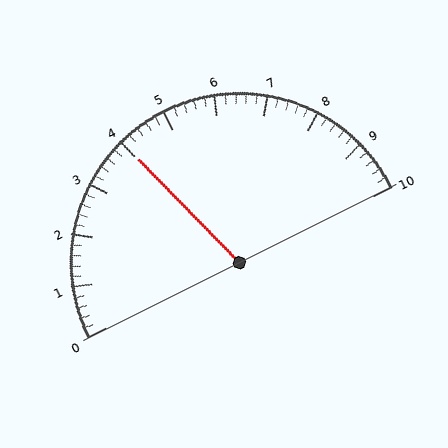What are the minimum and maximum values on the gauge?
The gauge ranges from 0 to 10.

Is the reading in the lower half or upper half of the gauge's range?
The reading is in the lower half of the range (0 to 10).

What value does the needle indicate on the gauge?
The needle indicates approximately 4.0.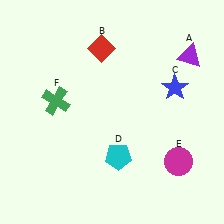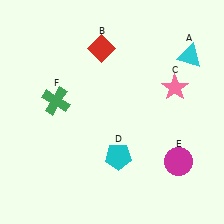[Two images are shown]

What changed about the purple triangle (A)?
In Image 1, A is purple. In Image 2, it changed to cyan.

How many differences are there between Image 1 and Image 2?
There are 2 differences between the two images.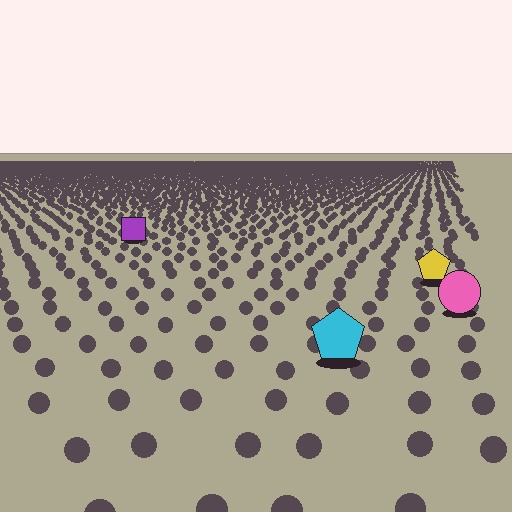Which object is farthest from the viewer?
The purple square is farthest from the viewer. It appears smaller and the ground texture around it is denser.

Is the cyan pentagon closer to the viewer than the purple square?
Yes. The cyan pentagon is closer — you can tell from the texture gradient: the ground texture is coarser near it.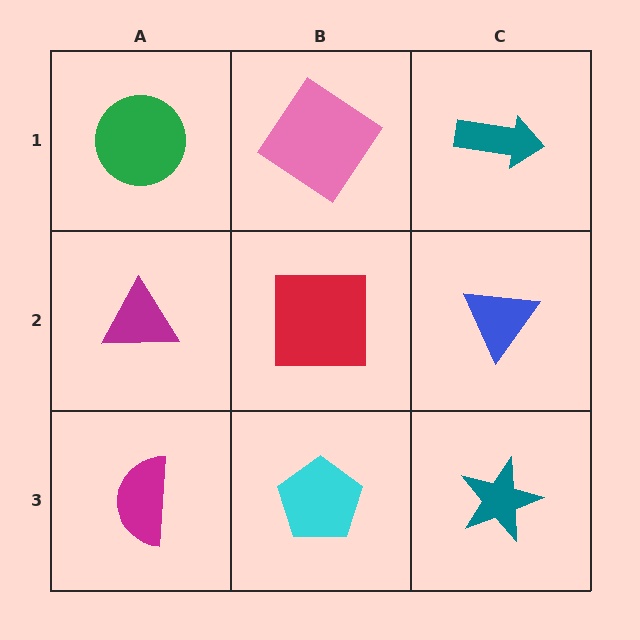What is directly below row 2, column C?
A teal star.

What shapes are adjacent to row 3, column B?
A red square (row 2, column B), a magenta semicircle (row 3, column A), a teal star (row 3, column C).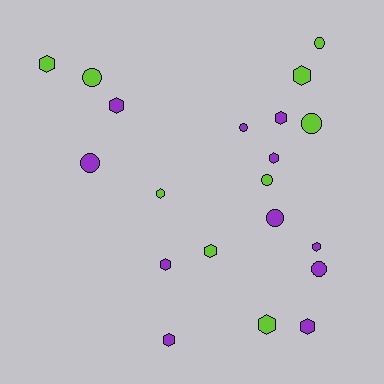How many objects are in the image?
There are 20 objects.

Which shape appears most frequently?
Hexagon, with 12 objects.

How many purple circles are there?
There are 4 purple circles.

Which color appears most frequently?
Purple, with 11 objects.